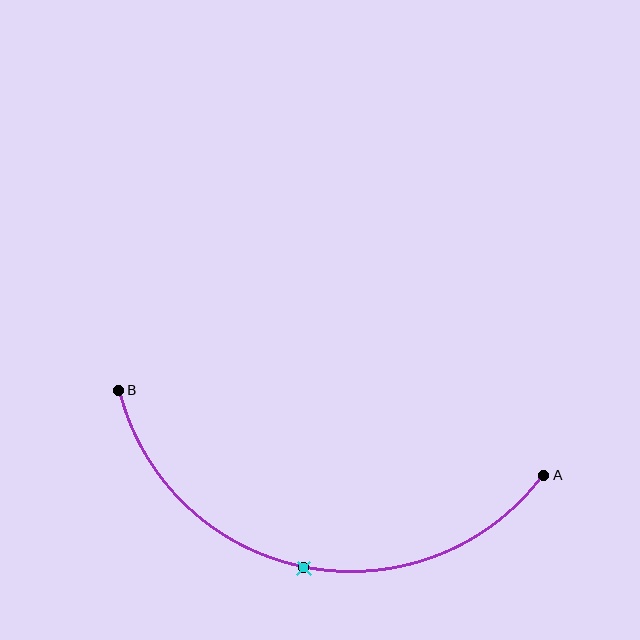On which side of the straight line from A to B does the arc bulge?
The arc bulges below the straight line connecting A and B.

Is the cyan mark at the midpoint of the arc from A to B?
Yes. The cyan mark lies on the arc at equal arc-length from both A and B — it is the arc midpoint.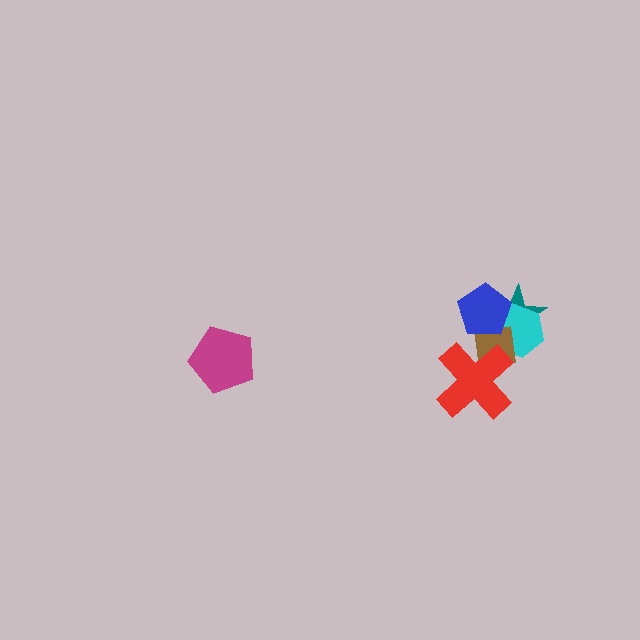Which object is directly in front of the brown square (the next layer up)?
The red cross is directly in front of the brown square.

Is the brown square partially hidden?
Yes, it is partially covered by another shape.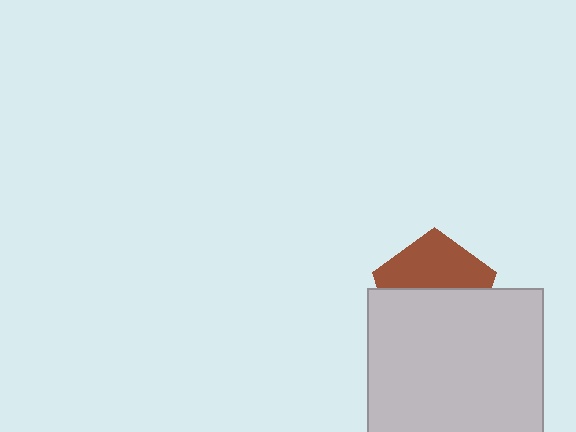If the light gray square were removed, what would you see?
You would see the complete brown pentagon.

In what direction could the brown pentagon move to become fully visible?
The brown pentagon could move up. That would shift it out from behind the light gray square entirely.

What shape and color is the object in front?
The object in front is a light gray square.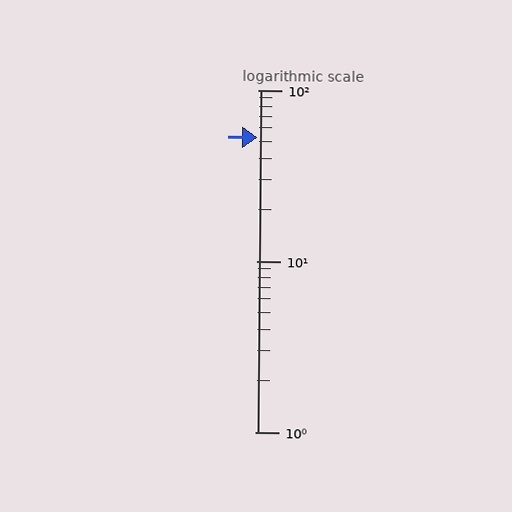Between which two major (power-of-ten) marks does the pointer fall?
The pointer is between 10 and 100.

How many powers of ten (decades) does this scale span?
The scale spans 2 decades, from 1 to 100.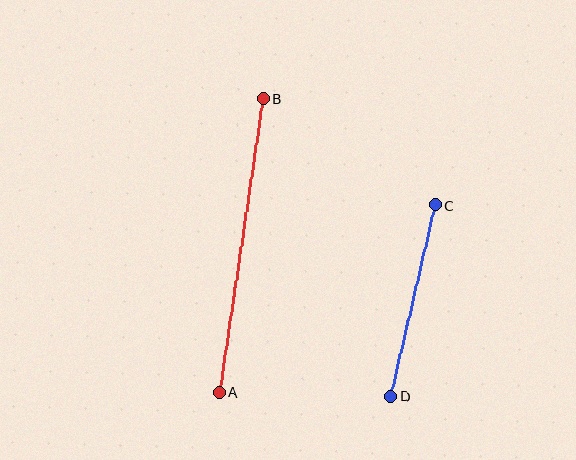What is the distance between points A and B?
The distance is approximately 297 pixels.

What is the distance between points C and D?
The distance is approximately 196 pixels.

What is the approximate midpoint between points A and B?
The midpoint is at approximately (241, 246) pixels.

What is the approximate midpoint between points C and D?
The midpoint is at approximately (413, 301) pixels.